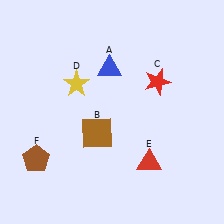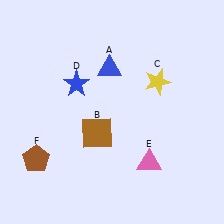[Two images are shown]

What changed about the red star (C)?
In Image 1, C is red. In Image 2, it changed to yellow.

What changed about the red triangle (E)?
In Image 1, E is red. In Image 2, it changed to pink.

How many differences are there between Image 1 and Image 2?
There are 3 differences between the two images.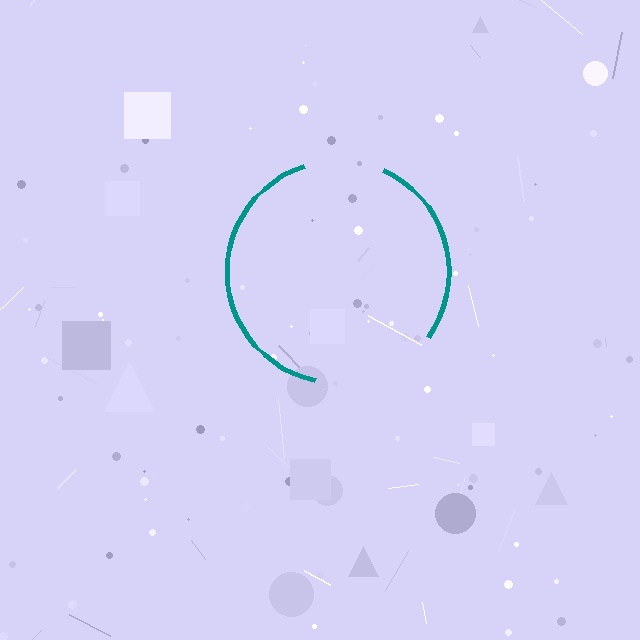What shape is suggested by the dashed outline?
The dashed outline suggests a circle.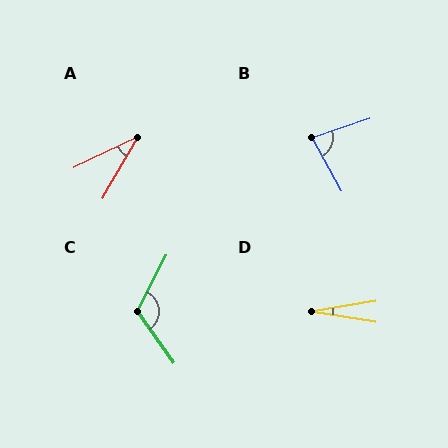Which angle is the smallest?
D, at approximately 19 degrees.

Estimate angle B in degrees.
Approximately 79 degrees.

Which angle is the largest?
C, at approximately 119 degrees.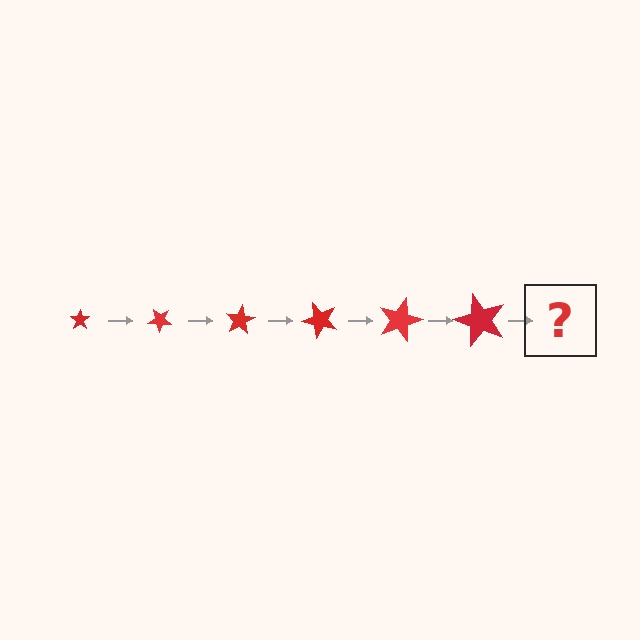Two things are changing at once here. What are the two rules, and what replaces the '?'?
The two rules are that the star grows larger each step and it rotates 40 degrees each step. The '?' should be a star, larger than the previous one and rotated 240 degrees from the start.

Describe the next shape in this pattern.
It should be a star, larger than the previous one and rotated 240 degrees from the start.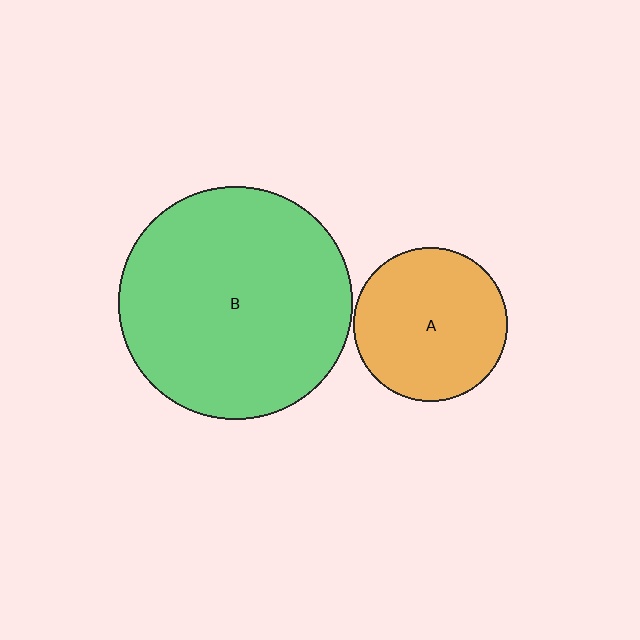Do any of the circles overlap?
No, none of the circles overlap.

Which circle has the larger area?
Circle B (green).